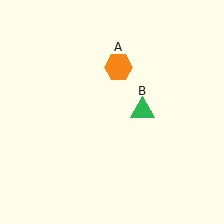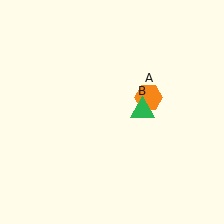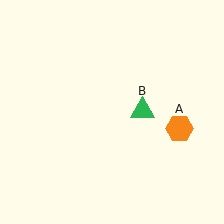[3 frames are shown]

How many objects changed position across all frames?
1 object changed position: orange hexagon (object A).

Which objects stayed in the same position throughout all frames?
Green triangle (object B) remained stationary.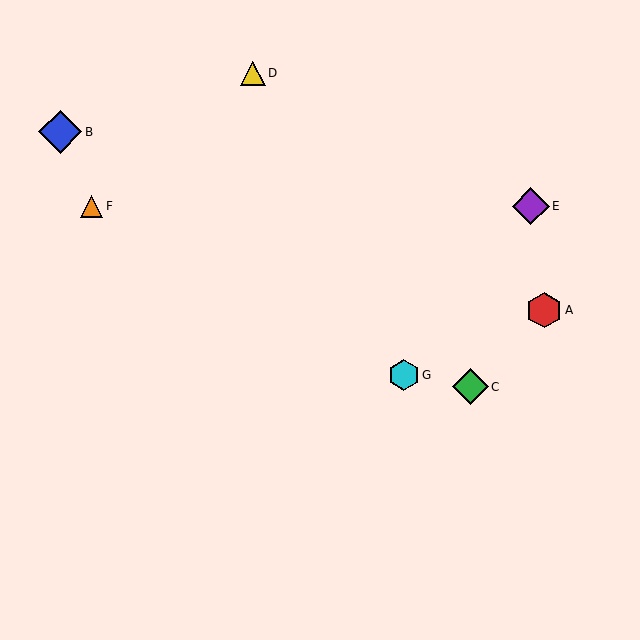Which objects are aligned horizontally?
Objects E, F are aligned horizontally.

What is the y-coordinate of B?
Object B is at y≈132.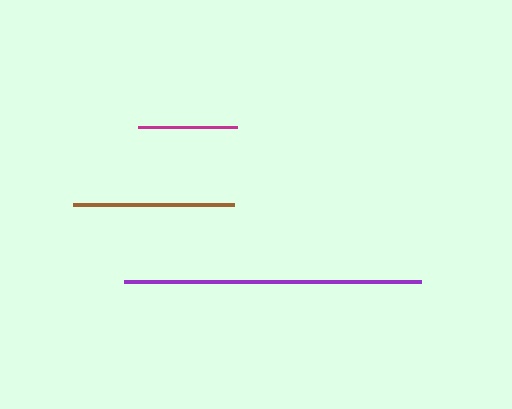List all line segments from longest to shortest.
From longest to shortest: purple, brown, magenta.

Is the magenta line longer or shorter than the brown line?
The brown line is longer than the magenta line.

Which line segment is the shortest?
The magenta line is the shortest at approximately 99 pixels.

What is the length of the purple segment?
The purple segment is approximately 297 pixels long.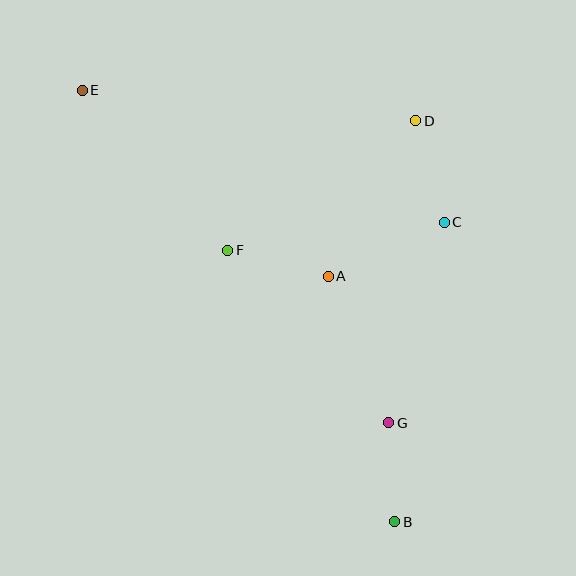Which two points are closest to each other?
Points B and G are closest to each other.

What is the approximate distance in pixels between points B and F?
The distance between B and F is approximately 319 pixels.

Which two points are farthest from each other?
Points B and E are farthest from each other.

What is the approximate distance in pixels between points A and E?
The distance between A and E is approximately 309 pixels.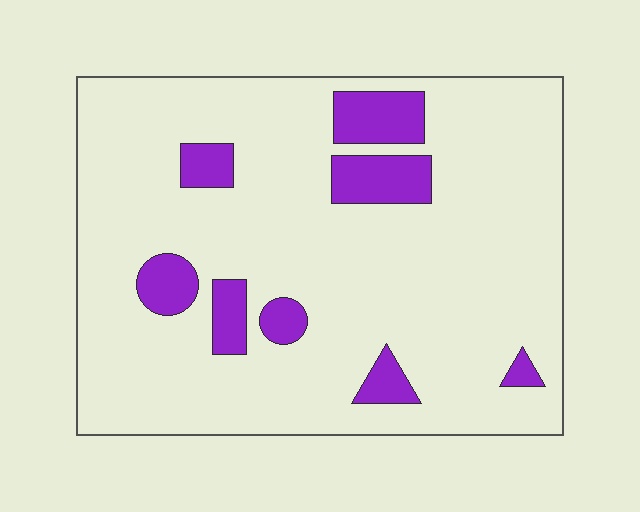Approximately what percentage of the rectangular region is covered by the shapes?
Approximately 15%.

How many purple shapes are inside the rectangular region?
8.